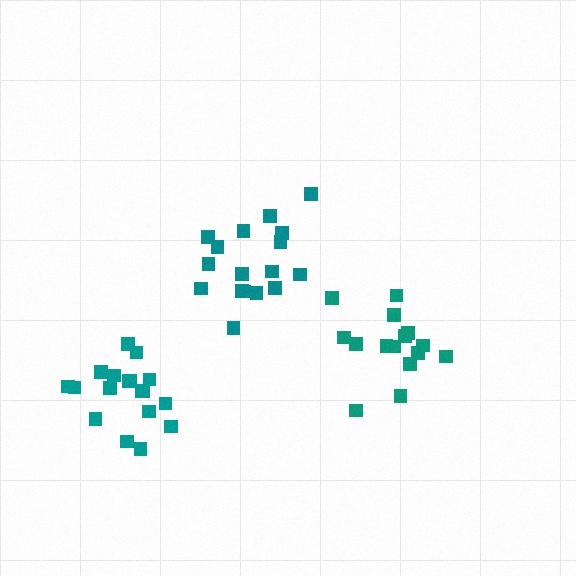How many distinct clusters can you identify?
There are 3 distinct clusters.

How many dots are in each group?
Group 1: 17 dots, Group 2: 16 dots, Group 3: 18 dots (51 total).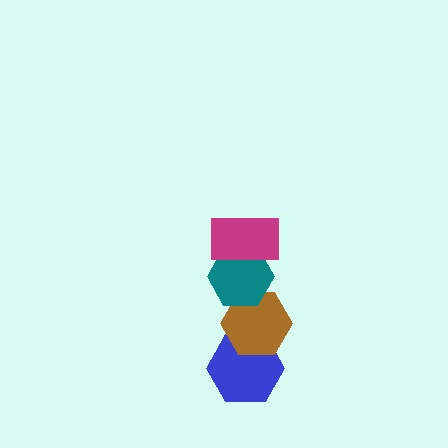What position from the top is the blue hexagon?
The blue hexagon is 4th from the top.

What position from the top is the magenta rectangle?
The magenta rectangle is 1st from the top.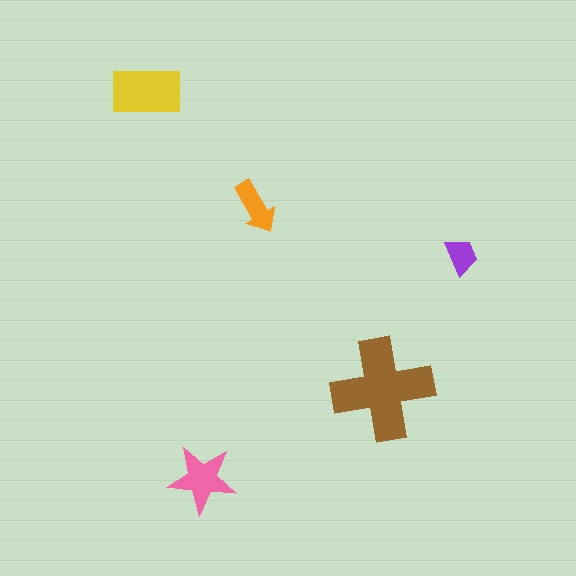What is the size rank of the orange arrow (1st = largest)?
4th.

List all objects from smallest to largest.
The purple trapezoid, the orange arrow, the pink star, the yellow rectangle, the brown cross.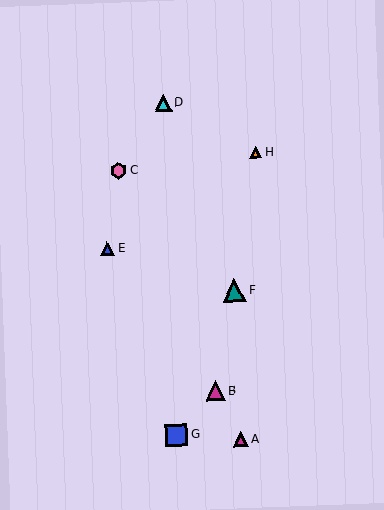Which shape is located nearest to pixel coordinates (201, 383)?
The magenta triangle (labeled B) at (215, 391) is nearest to that location.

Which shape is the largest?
The teal triangle (labeled F) is the largest.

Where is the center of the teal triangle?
The center of the teal triangle is at (234, 291).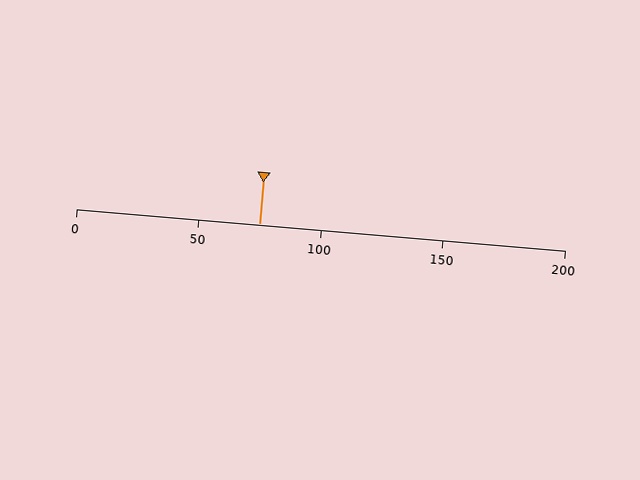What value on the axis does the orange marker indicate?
The marker indicates approximately 75.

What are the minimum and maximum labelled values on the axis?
The axis runs from 0 to 200.